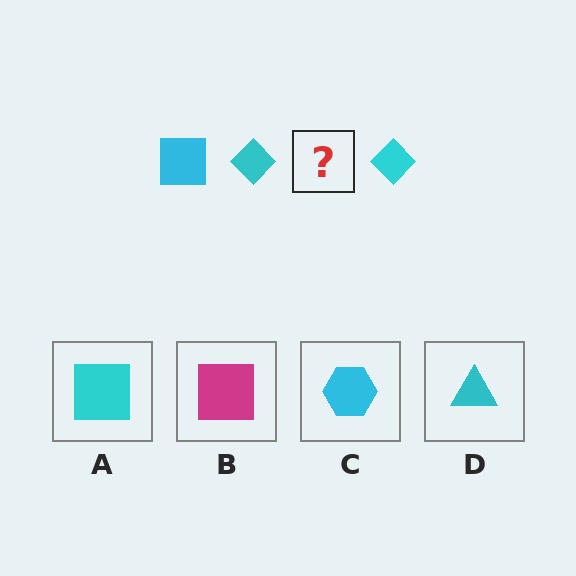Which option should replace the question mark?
Option A.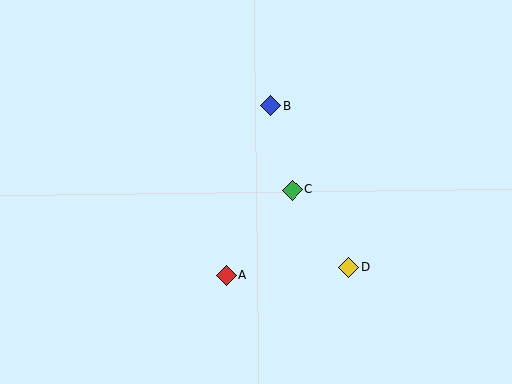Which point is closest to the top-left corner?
Point B is closest to the top-left corner.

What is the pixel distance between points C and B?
The distance between C and B is 87 pixels.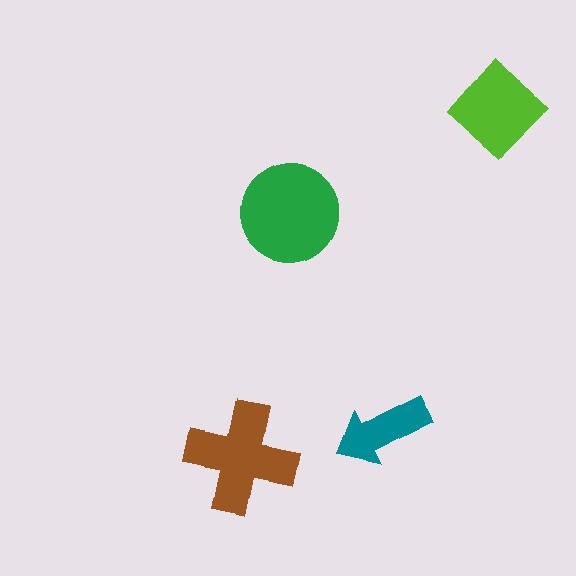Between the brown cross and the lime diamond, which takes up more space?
The brown cross.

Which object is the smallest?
The teal arrow.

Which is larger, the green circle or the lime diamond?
The green circle.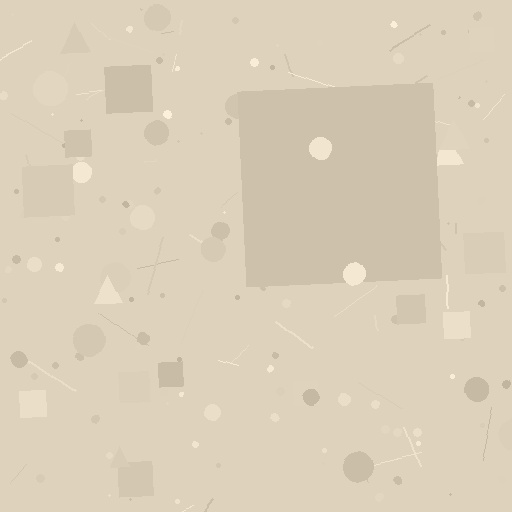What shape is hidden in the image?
A square is hidden in the image.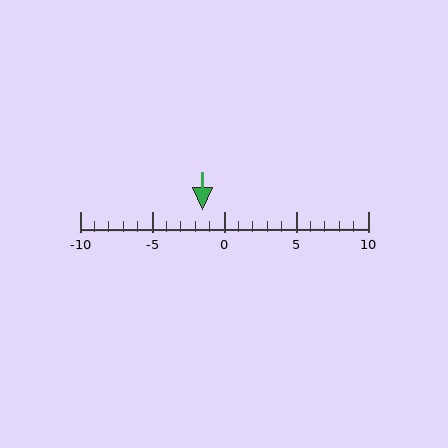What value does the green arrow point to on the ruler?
The green arrow points to approximately -2.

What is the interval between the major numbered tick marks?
The major tick marks are spaced 5 units apart.